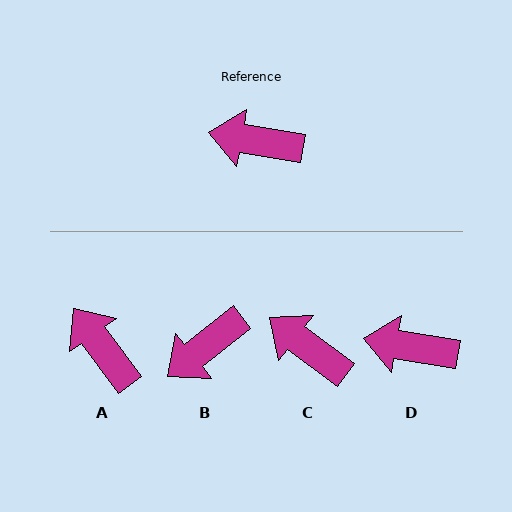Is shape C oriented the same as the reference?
No, it is off by about 27 degrees.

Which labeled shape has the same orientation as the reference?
D.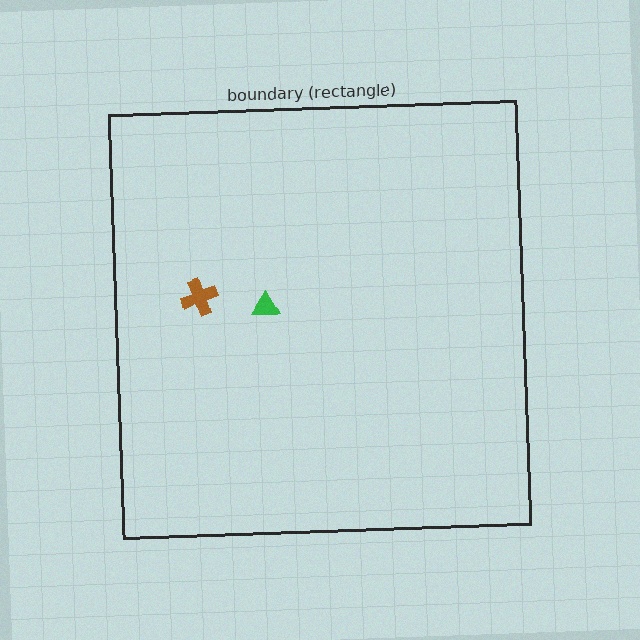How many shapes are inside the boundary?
2 inside, 0 outside.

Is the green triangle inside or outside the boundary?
Inside.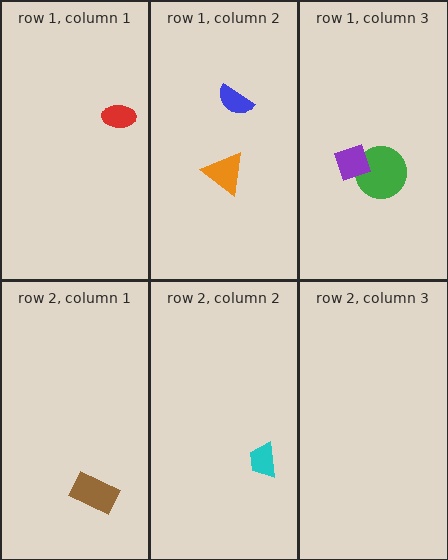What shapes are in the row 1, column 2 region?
The blue semicircle, the orange triangle.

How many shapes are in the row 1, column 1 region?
1.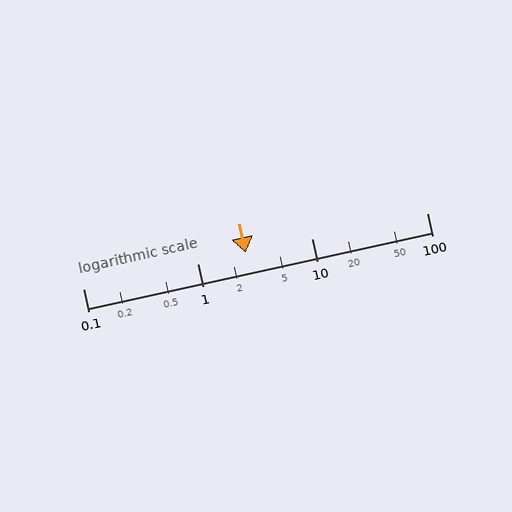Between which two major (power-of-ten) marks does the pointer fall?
The pointer is between 1 and 10.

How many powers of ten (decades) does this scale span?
The scale spans 3 decades, from 0.1 to 100.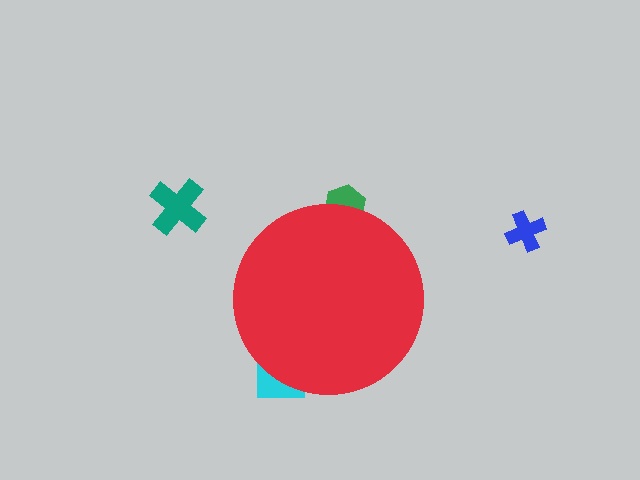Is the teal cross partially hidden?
No, the teal cross is fully visible.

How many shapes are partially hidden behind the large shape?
2 shapes are partially hidden.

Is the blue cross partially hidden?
No, the blue cross is fully visible.